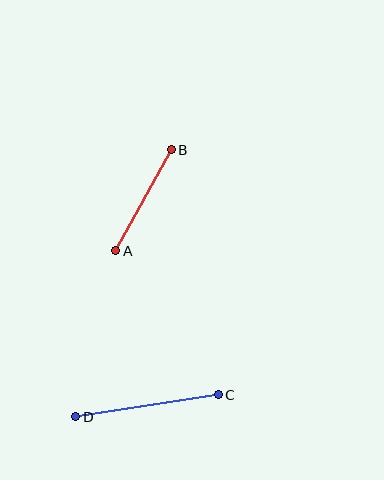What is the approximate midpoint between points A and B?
The midpoint is at approximately (143, 200) pixels.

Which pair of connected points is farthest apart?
Points C and D are farthest apart.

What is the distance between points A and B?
The distance is approximately 115 pixels.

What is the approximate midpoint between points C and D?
The midpoint is at approximately (147, 406) pixels.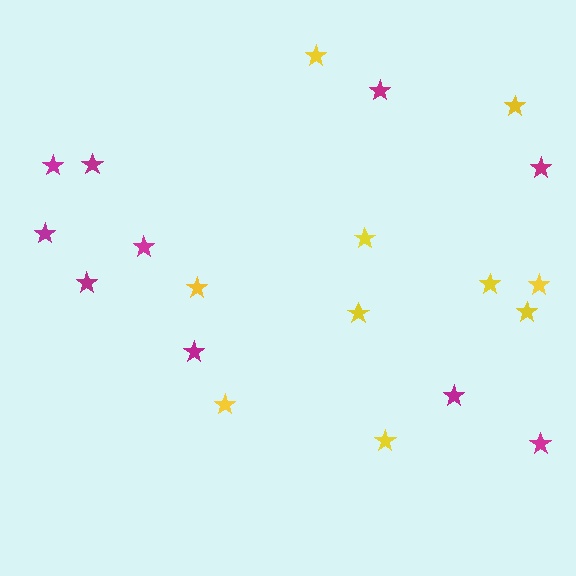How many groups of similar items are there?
There are 2 groups: one group of magenta stars (10) and one group of yellow stars (10).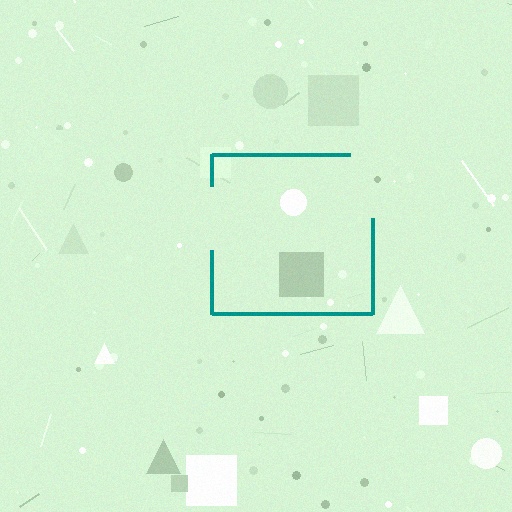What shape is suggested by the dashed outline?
The dashed outline suggests a square.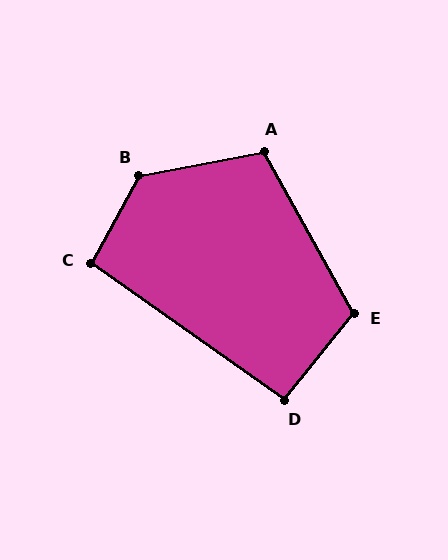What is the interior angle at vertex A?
Approximately 108 degrees (obtuse).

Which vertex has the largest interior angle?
B, at approximately 130 degrees.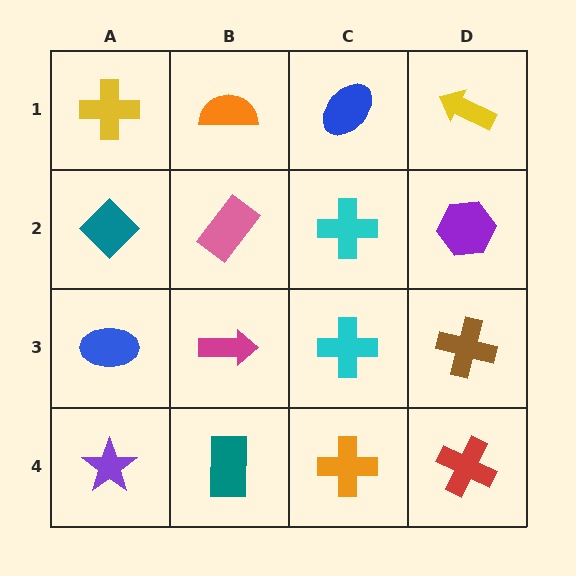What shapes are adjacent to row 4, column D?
A brown cross (row 3, column D), an orange cross (row 4, column C).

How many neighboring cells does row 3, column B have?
4.